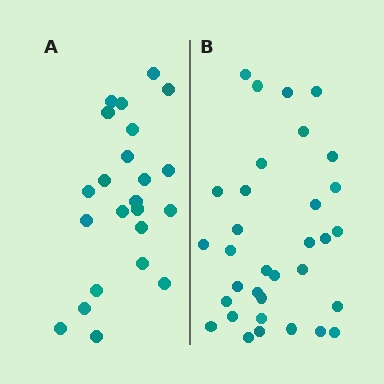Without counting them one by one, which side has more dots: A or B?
Region B (the right region) has more dots.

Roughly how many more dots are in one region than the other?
Region B has roughly 10 or so more dots than region A.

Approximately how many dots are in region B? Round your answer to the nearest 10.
About 30 dots. (The exact count is 33, which rounds to 30.)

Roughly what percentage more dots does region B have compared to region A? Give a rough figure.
About 45% more.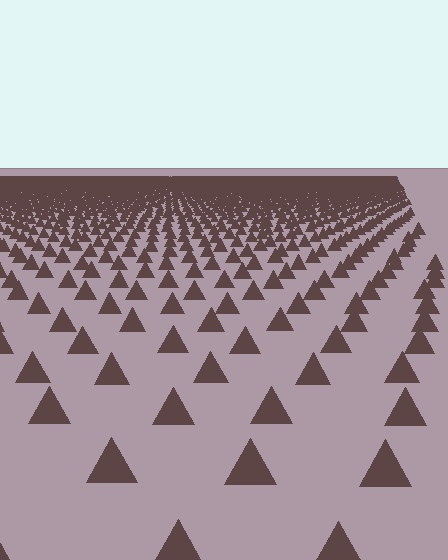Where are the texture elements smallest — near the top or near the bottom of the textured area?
Near the top.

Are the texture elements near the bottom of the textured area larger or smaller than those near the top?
Larger. Near the bottom, elements are closer to the viewer and appear at a bigger on-screen size.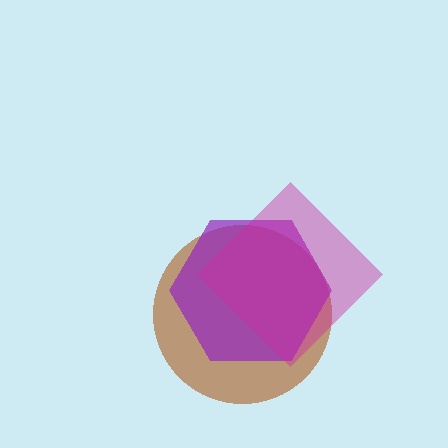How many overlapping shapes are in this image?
There are 3 overlapping shapes in the image.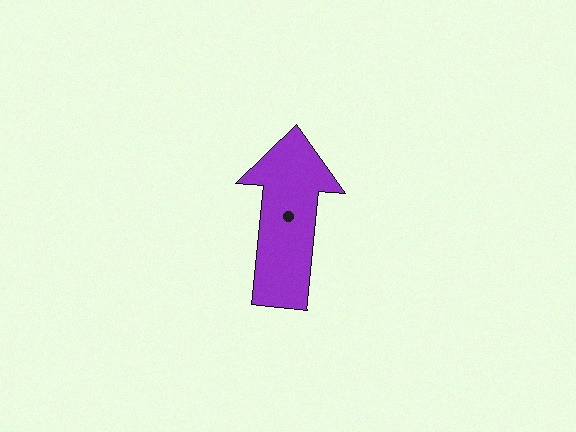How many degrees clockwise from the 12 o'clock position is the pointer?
Approximately 6 degrees.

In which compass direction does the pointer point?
North.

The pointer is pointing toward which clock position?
Roughly 12 o'clock.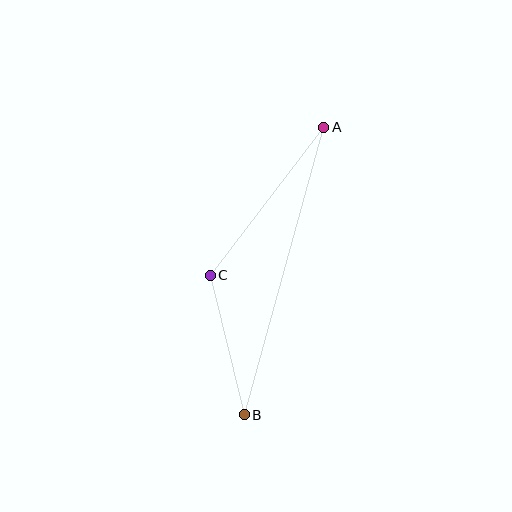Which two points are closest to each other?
Points B and C are closest to each other.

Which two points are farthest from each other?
Points A and B are farthest from each other.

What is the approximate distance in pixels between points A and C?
The distance between A and C is approximately 186 pixels.